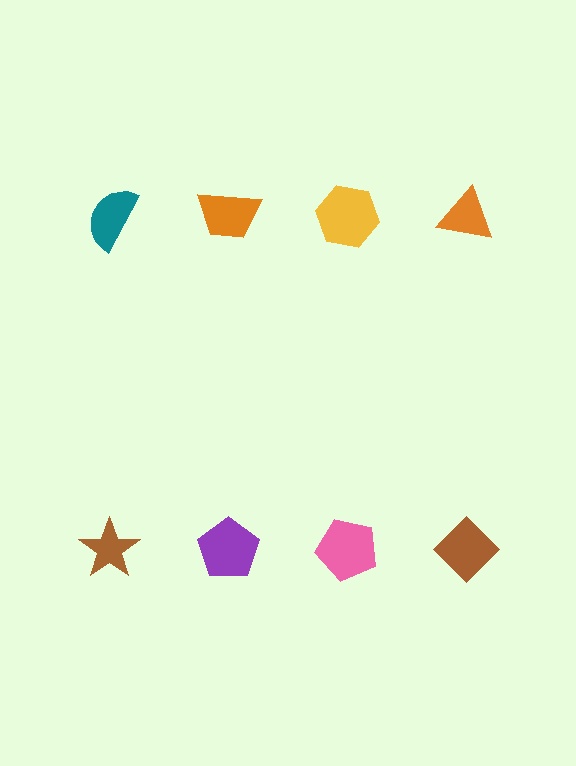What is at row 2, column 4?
A brown diamond.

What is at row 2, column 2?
A purple pentagon.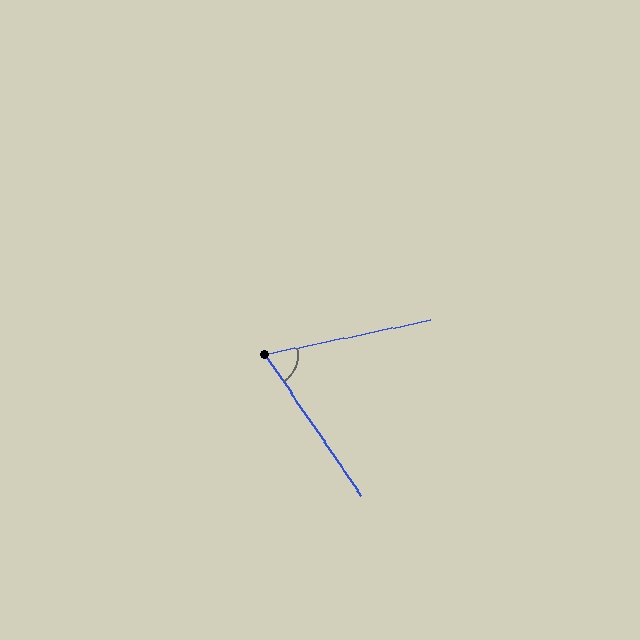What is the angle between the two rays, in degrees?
Approximately 67 degrees.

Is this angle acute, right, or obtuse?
It is acute.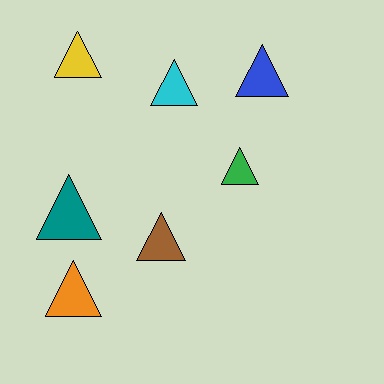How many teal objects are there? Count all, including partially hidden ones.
There is 1 teal object.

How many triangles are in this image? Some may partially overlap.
There are 7 triangles.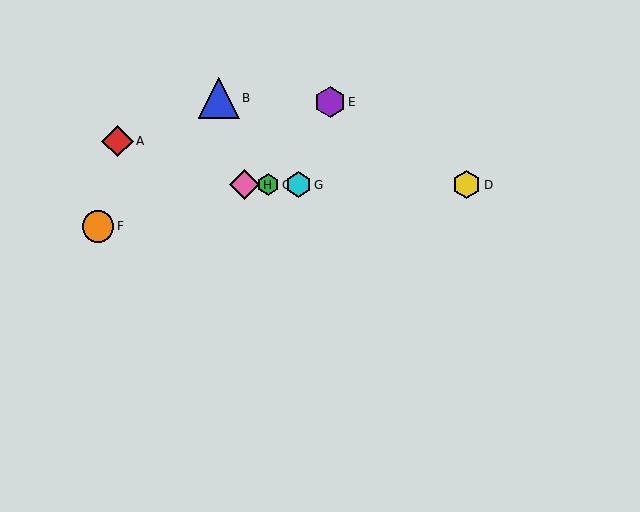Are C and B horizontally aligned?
No, C is at y≈185 and B is at y≈98.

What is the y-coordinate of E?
Object E is at y≈102.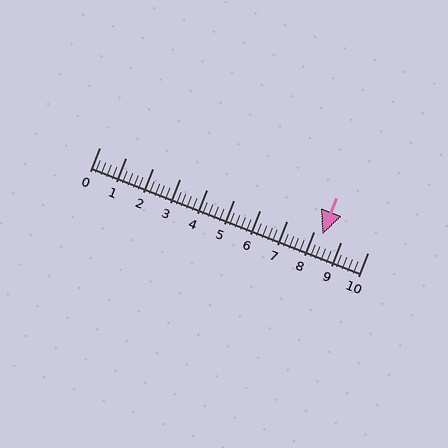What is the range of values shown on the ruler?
The ruler shows values from 0 to 10.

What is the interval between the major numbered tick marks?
The major tick marks are spaced 1 units apart.